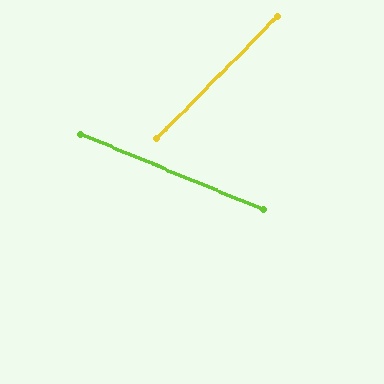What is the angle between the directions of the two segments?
Approximately 68 degrees.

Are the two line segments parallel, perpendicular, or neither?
Neither parallel nor perpendicular — they differ by about 68°.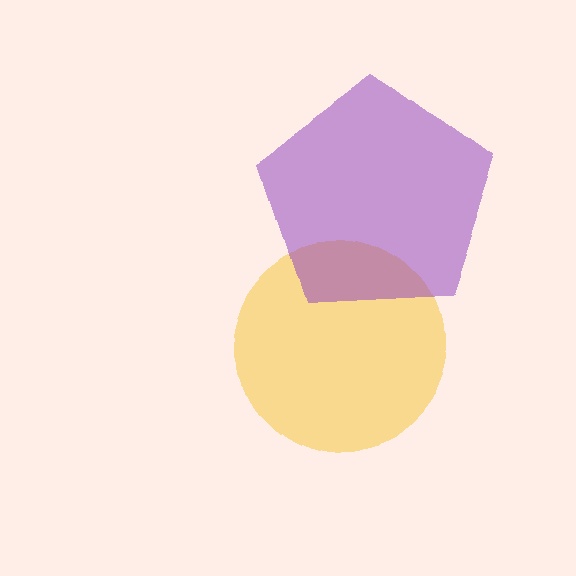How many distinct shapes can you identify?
There are 2 distinct shapes: a yellow circle, a purple pentagon.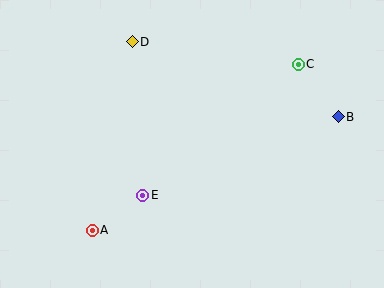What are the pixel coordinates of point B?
Point B is at (338, 117).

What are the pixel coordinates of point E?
Point E is at (143, 195).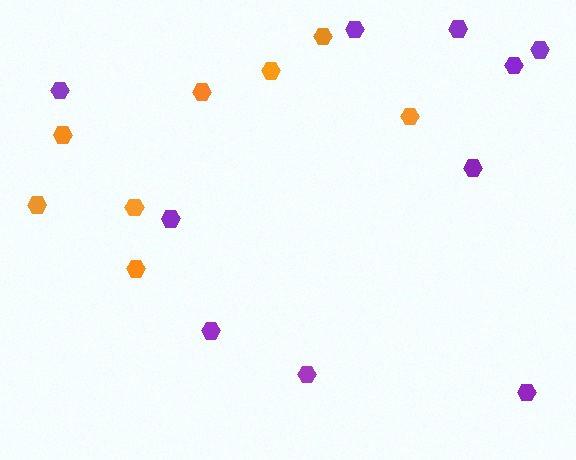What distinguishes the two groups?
There are 2 groups: one group of orange hexagons (8) and one group of purple hexagons (10).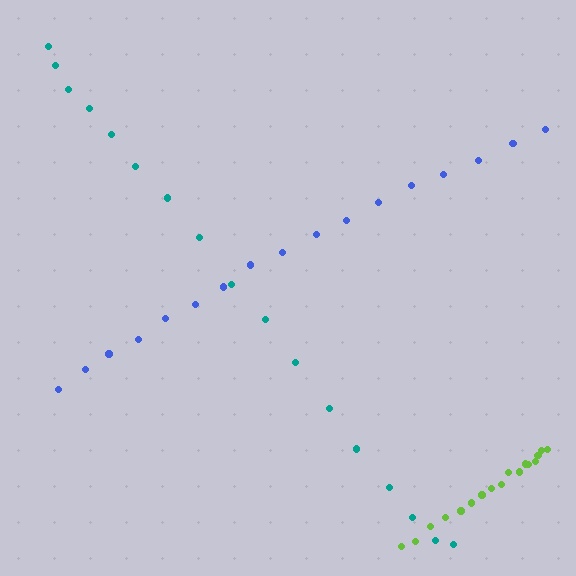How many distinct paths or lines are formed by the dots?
There are 3 distinct paths.